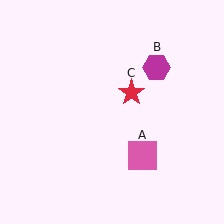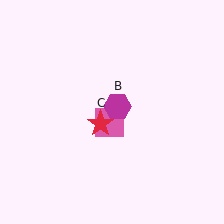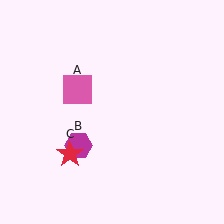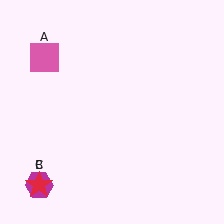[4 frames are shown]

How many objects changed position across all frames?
3 objects changed position: pink square (object A), magenta hexagon (object B), red star (object C).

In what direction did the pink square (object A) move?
The pink square (object A) moved up and to the left.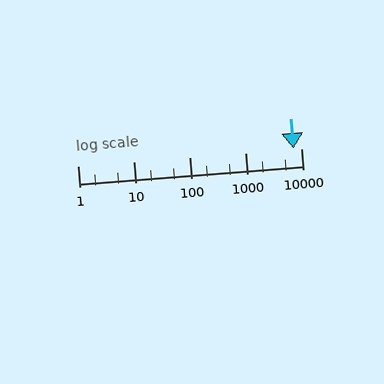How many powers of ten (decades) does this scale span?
The scale spans 4 decades, from 1 to 10000.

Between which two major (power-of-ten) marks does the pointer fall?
The pointer is between 1000 and 10000.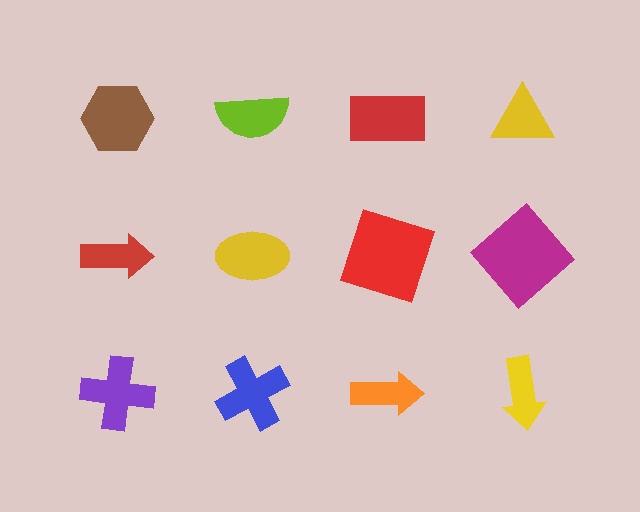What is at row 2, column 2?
A yellow ellipse.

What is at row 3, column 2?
A blue cross.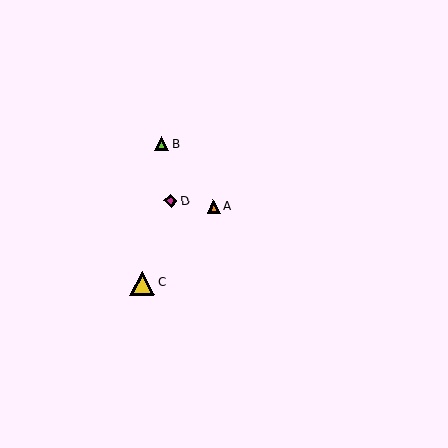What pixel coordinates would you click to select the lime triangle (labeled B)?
Click at (162, 144) to select the lime triangle B.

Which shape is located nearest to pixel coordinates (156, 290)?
The yellow triangle (labeled C) at (142, 283) is nearest to that location.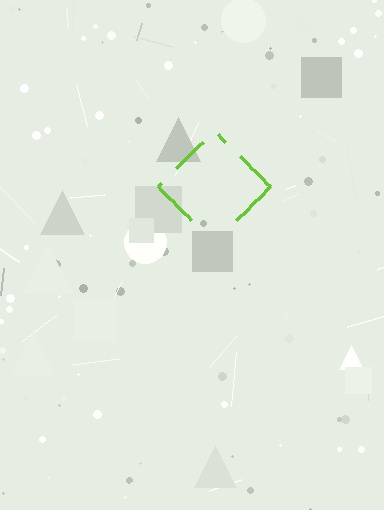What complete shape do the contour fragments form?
The contour fragments form a diamond.